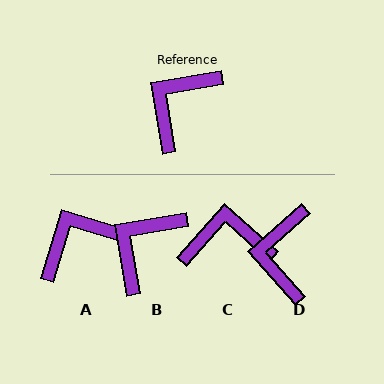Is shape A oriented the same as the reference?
No, it is off by about 26 degrees.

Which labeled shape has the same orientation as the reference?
B.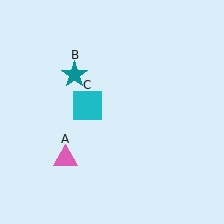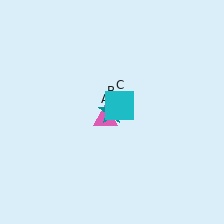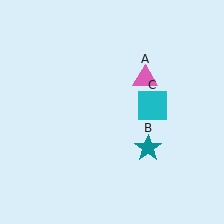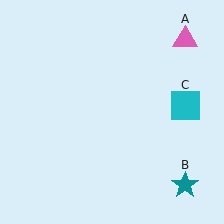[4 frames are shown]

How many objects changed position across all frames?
3 objects changed position: pink triangle (object A), teal star (object B), cyan square (object C).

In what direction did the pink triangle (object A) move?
The pink triangle (object A) moved up and to the right.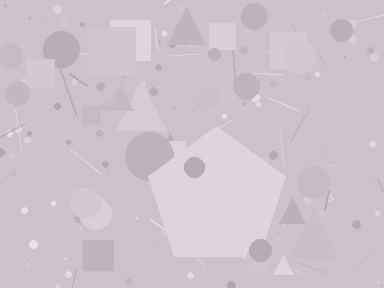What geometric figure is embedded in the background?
A pentagon is embedded in the background.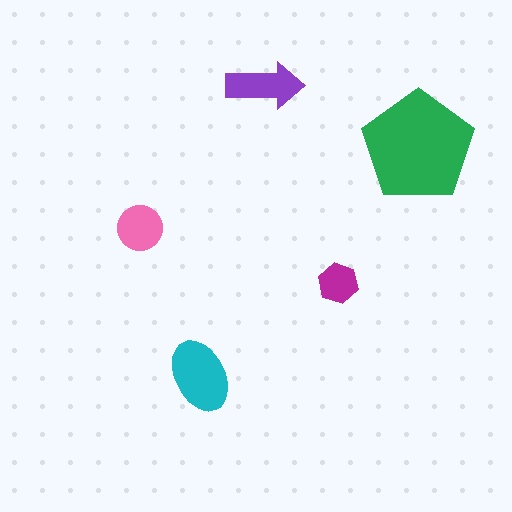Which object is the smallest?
The magenta hexagon.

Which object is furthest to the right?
The green pentagon is rightmost.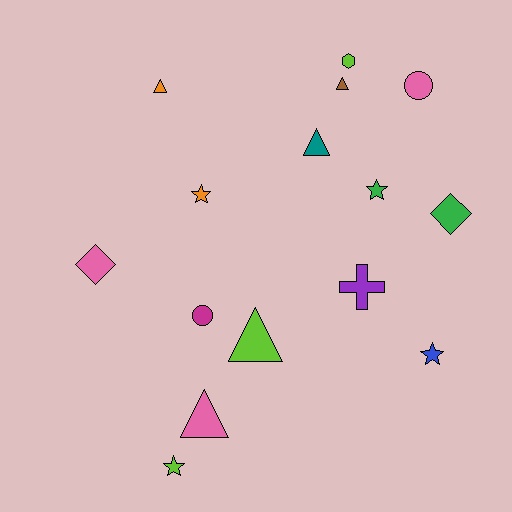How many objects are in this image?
There are 15 objects.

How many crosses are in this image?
There is 1 cross.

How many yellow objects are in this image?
There are no yellow objects.